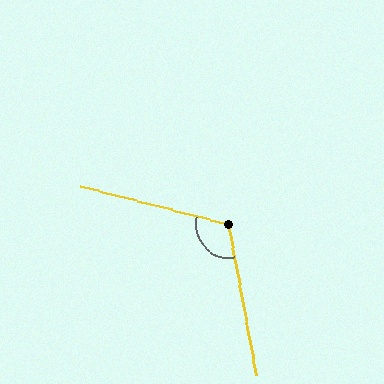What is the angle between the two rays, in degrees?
Approximately 115 degrees.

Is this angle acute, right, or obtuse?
It is obtuse.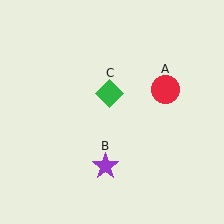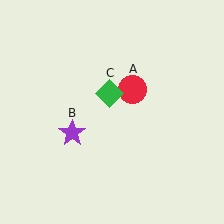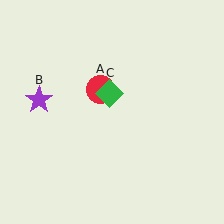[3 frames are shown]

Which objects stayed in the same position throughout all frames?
Green diamond (object C) remained stationary.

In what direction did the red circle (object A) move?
The red circle (object A) moved left.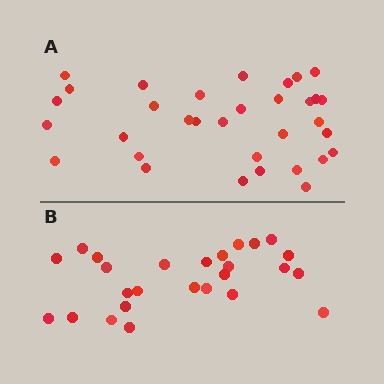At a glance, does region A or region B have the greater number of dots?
Region A (the top region) has more dots.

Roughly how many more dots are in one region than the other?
Region A has roughly 8 or so more dots than region B.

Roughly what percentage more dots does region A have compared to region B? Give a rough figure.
About 25% more.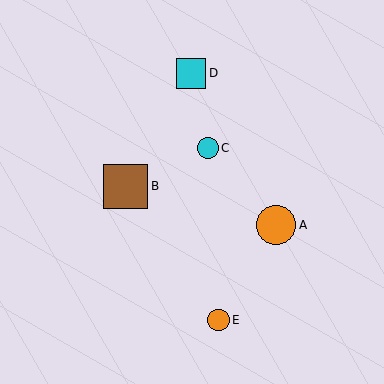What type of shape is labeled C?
Shape C is a cyan circle.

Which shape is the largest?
The brown square (labeled B) is the largest.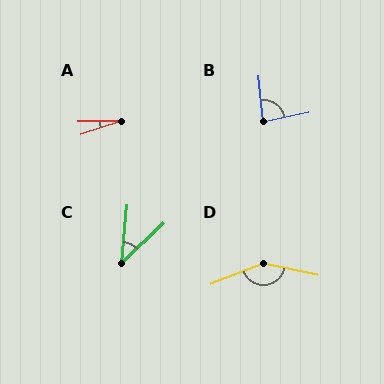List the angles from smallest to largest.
A (18°), C (41°), B (84°), D (147°).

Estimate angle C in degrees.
Approximately 41 degrees.